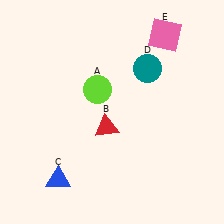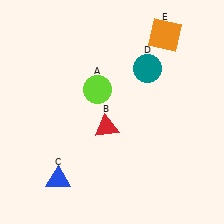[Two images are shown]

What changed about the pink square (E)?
In Image 1, E is pink. In Image 2, it changed to orange.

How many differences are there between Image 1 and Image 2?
There is 1 difference between the two images.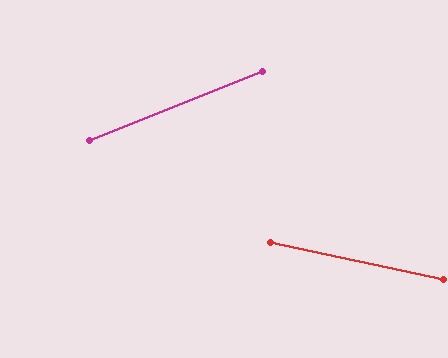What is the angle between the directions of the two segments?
Approximately 34 degrees.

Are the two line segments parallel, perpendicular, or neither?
Neither parallel nor perpendicular — they differ by about 34°.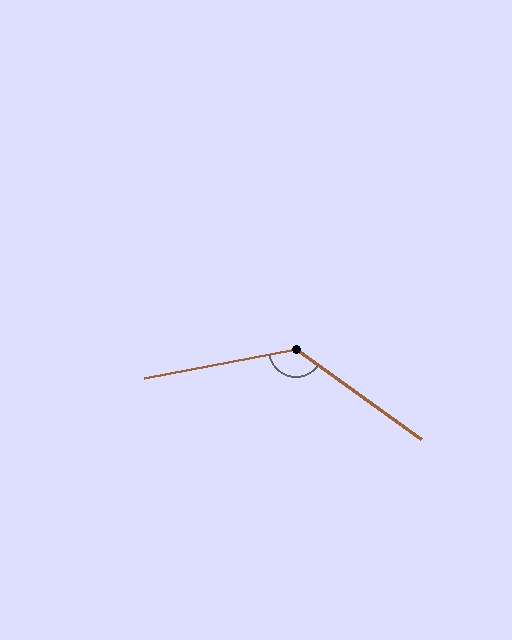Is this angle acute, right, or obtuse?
It is obtuse.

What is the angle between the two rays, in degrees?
Approximately 133 degrees.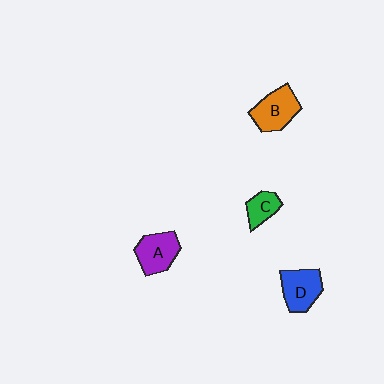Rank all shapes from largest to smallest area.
From largest to smallest: B (orange), D (blue), A (purple), C (green).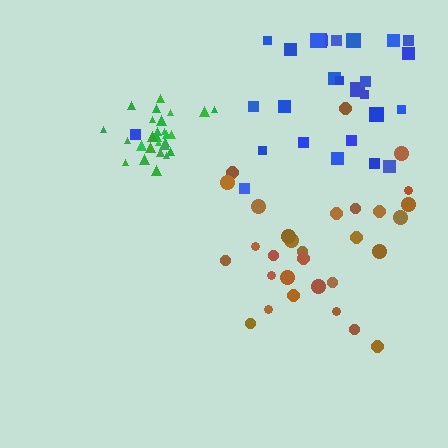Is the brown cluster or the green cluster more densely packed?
Green.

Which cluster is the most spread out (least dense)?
Blue.